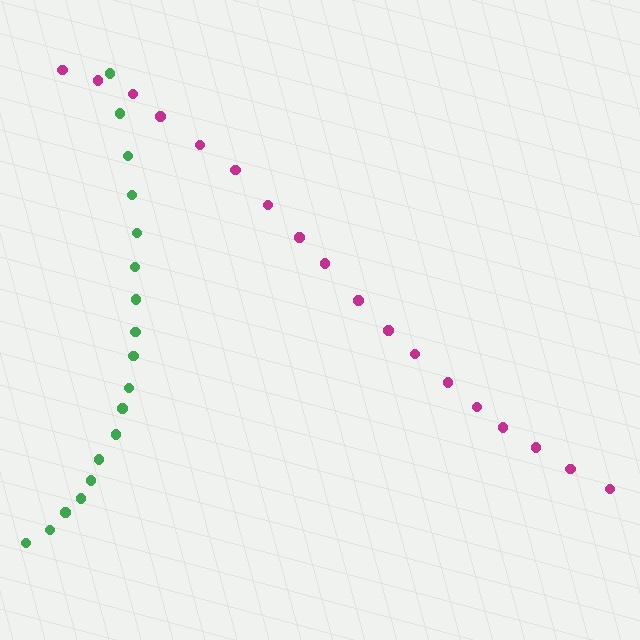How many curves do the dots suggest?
There are 2 distinct paths.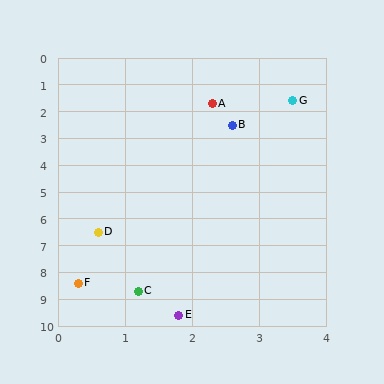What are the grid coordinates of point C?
Point C is at approximately (1.2, 8.7).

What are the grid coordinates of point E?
Point E is at approximately (1.8, 9.6).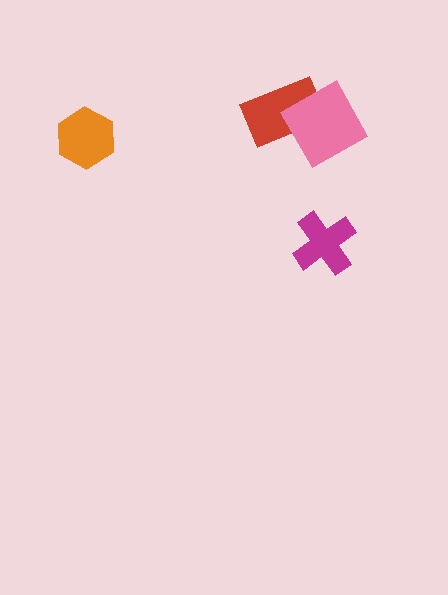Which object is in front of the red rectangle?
The pink diamond is in front of the red rectangle.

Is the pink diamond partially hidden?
No, no other shape covers it.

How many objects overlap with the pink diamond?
1 object overlaps with the pink diamond.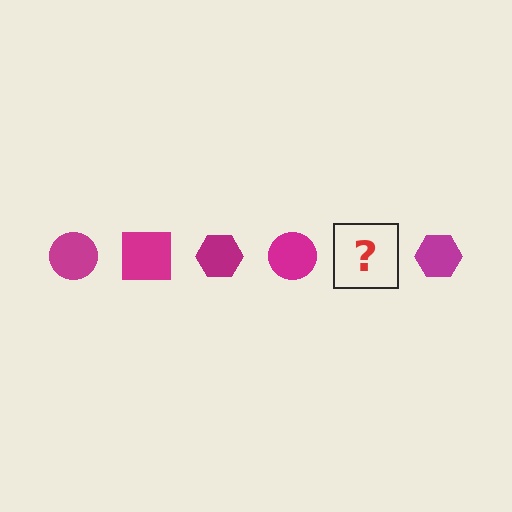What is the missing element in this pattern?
The missing element is a magenta square.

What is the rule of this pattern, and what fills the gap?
The rule is that the pattern cycles through circle, square, hexagon shapes in magenta. The gap should be filled with a magenta square.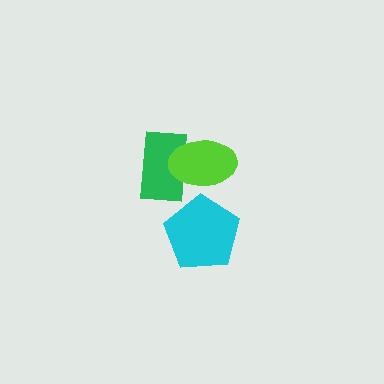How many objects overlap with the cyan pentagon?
0 objects overlap with the cyan pentagon.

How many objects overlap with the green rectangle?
1 object overlaps with the green rectangle.